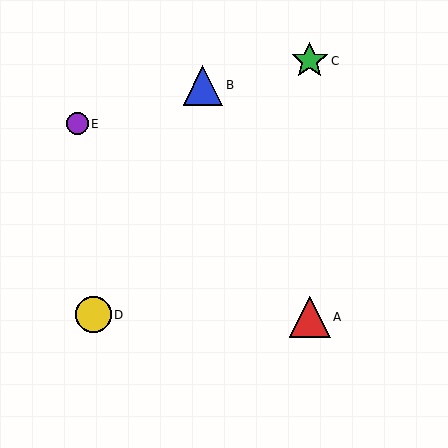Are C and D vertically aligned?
No, C is at x≈310 and D is at x≈93.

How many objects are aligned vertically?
2 objects (A, C) are aligned vertically.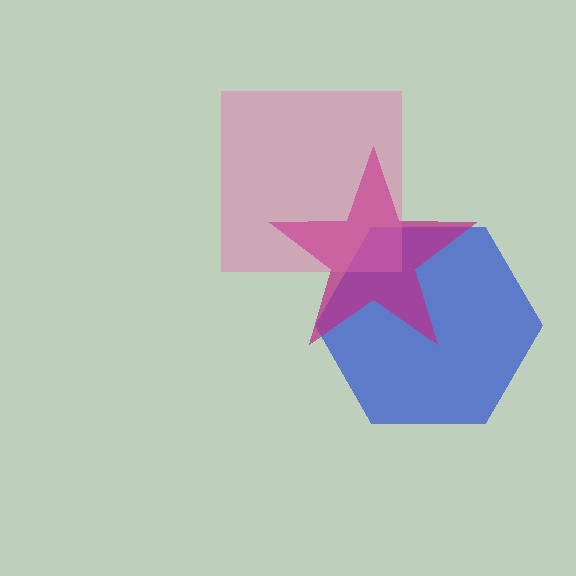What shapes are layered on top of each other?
The layered shapes are: a blue hexagon, a magenta star, a pink square.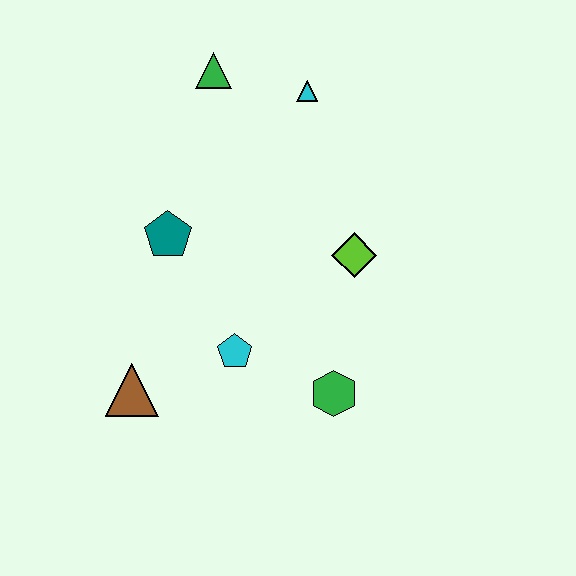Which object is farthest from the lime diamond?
The brown triangle is farthest from the lime diamond.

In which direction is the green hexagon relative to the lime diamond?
The green hexagon is below the lime diamond.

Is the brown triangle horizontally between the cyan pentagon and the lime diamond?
No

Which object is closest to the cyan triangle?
The green triangle is closest to the cyan triangle.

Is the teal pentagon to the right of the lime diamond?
No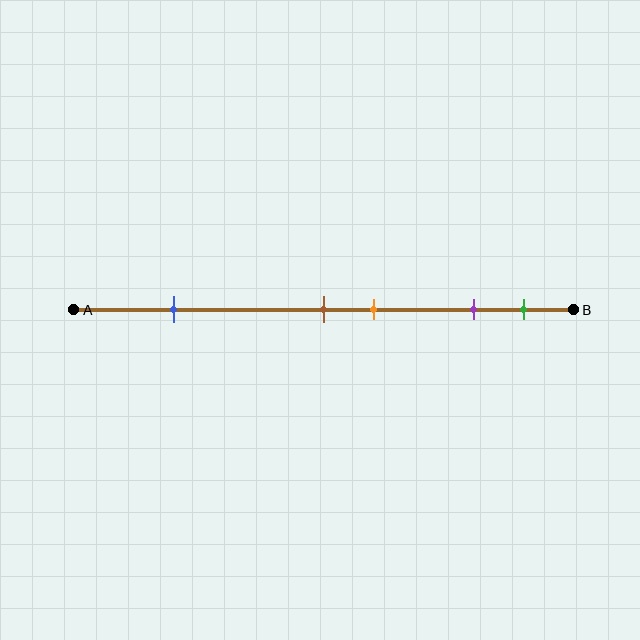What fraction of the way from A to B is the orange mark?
The orange mark is approximately 60% (0.6) of the way from A to B.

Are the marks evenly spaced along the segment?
No, the marks are not evenly spaced.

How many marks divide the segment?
There are 5 marks dividing the segment.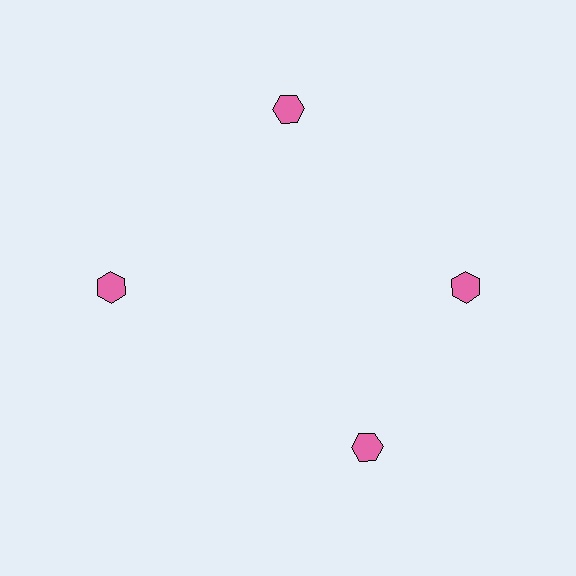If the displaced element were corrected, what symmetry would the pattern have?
It would have 4-fold rotational symmetry — the pattern would map onto itself every 90 degrees.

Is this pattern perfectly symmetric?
No. The 4 pink hexagons are arranged in a ring, but one element near the 6 o'clock position is rotated out of alignment along the ring, breaking the 4-fold rotational symmetry.